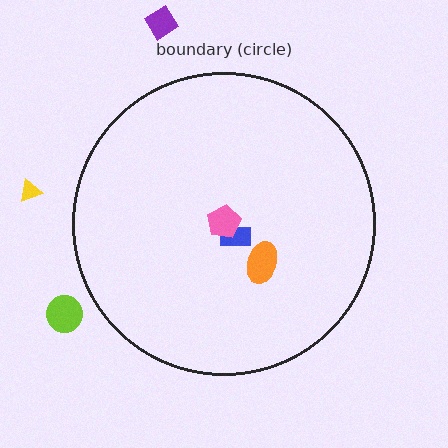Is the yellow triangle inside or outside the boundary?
Outside.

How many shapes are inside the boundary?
3 inside, 3 outside.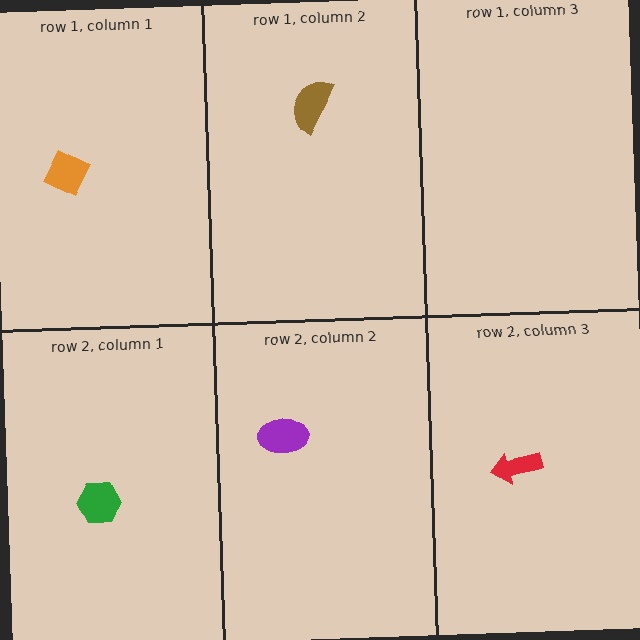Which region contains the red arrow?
The row 2, column 3 region.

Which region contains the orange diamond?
The row 1, column 1 region.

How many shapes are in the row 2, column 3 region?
1.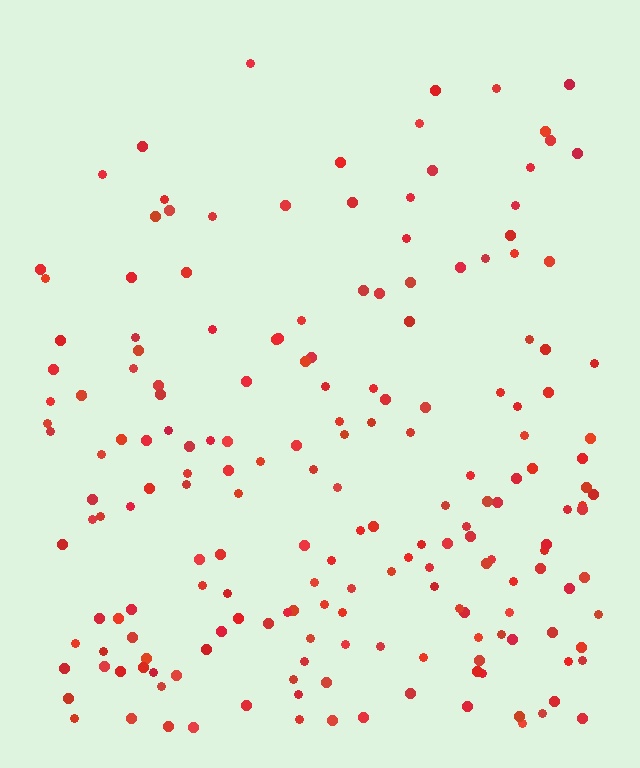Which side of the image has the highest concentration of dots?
The bottom.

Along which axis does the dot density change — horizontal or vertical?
Vertical.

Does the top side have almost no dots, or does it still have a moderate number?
Still a moderate number, just noticeably fewer than the bottom.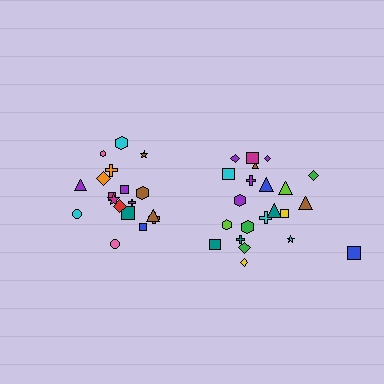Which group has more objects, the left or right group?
The right group.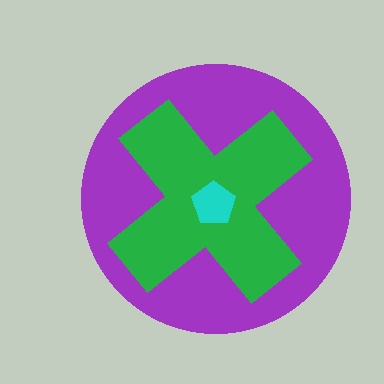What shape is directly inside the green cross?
The cyan pentagon.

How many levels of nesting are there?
3.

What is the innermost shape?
The cyan pentagon.